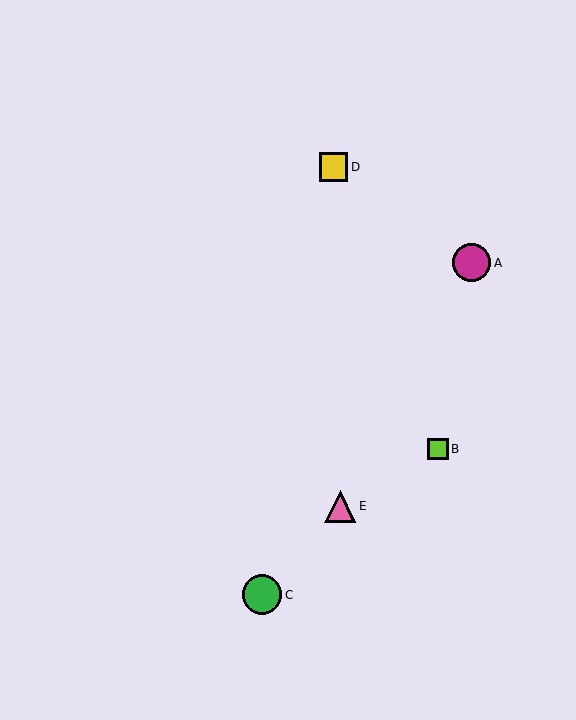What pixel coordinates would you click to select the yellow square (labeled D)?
Click at (334, 167) to select the yellow square D.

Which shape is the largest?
The green circle (labeled C) is the largest.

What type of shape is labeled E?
Shape E is a pink triangle.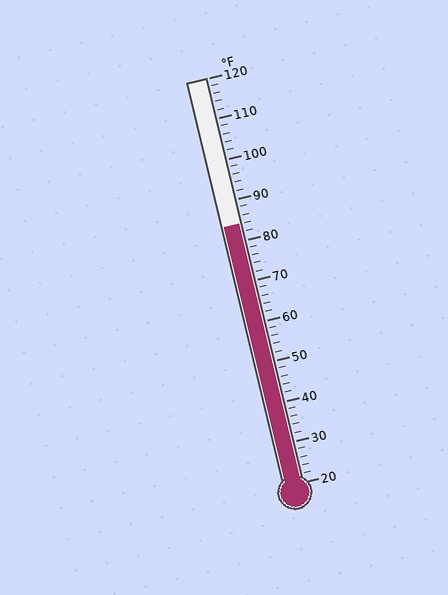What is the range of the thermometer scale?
The thermometer scale ranges from 20°F to 120°F.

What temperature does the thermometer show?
The thermometer shows approximately 84°F.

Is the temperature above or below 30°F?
The temperature is above 30°F.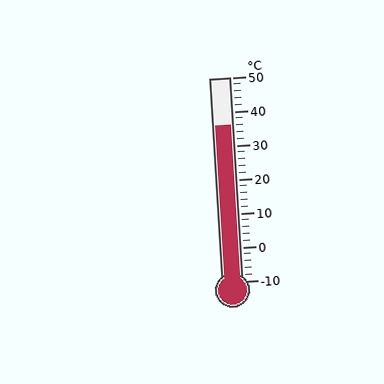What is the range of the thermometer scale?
The thermometer scale ranges from -10°C to 50°C.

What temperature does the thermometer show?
The thermometer shows approximately 36°C.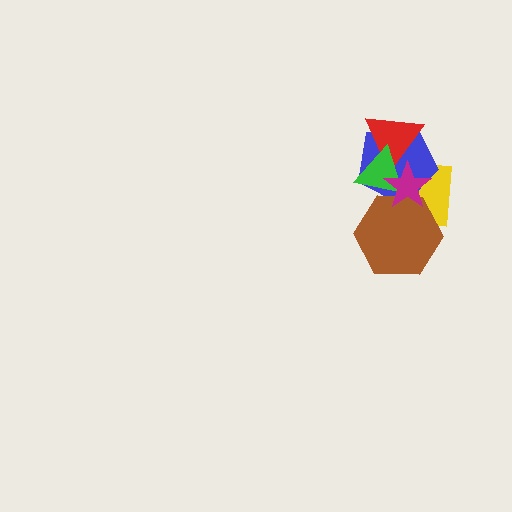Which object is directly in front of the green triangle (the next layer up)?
The brown hexagon is directly in front of the green triangle.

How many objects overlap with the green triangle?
5 objects overlap with the green triangle.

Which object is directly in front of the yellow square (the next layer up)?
The blue pentagon is directly in front of the yellow square.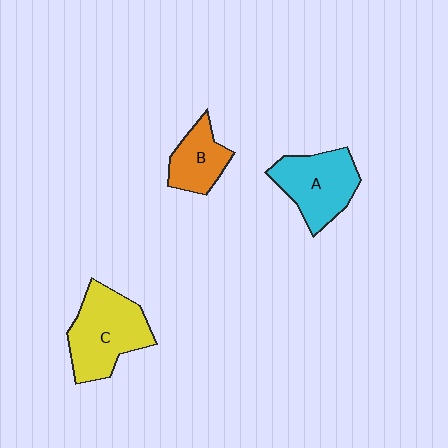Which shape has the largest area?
Shape C (yellow).